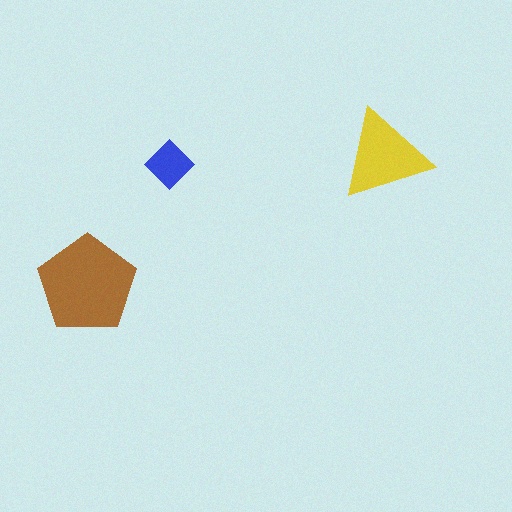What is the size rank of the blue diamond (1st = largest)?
3rd.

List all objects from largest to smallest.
The brown pentagon, the yellow triangle, the blue diamond.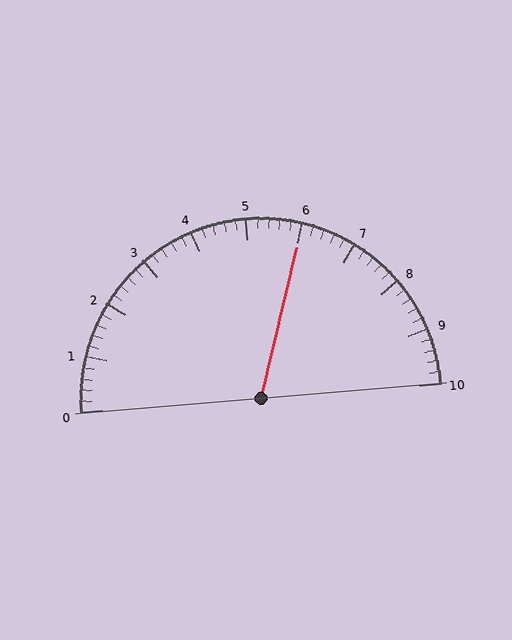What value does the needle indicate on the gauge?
The needle indicates approximately 6.0.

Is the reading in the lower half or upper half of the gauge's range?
The reading is in the upper half of the range (0 to 10).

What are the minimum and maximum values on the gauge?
The gauge ranges from 0 to 10.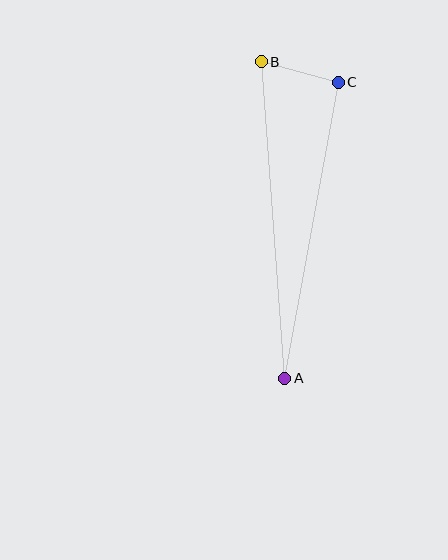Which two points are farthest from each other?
Points A and B are farthest from each other.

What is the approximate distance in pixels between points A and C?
The distance between A and C is approximately 301 pixels.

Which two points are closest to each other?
Points B and C are closest to each other.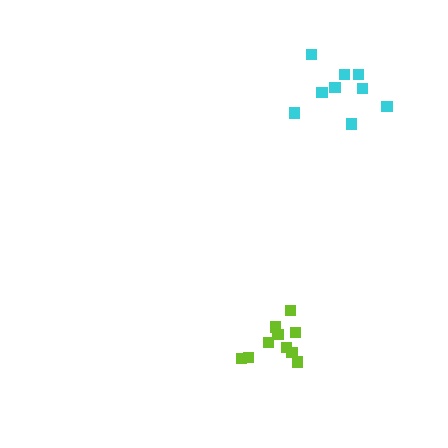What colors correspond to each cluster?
The clusters are colored: lime, cyan.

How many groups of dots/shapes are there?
There are 2 groups.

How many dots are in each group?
Group 1: 10 dots, Group 2: 9 dots (19 total).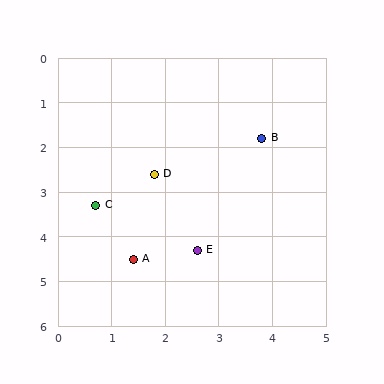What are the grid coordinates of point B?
Point B is at approximately (3.8, 1.8).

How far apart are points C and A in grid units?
Points C and A are about 1.4 grid units apart.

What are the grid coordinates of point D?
Point D is at approximately (1.8, 2.6).